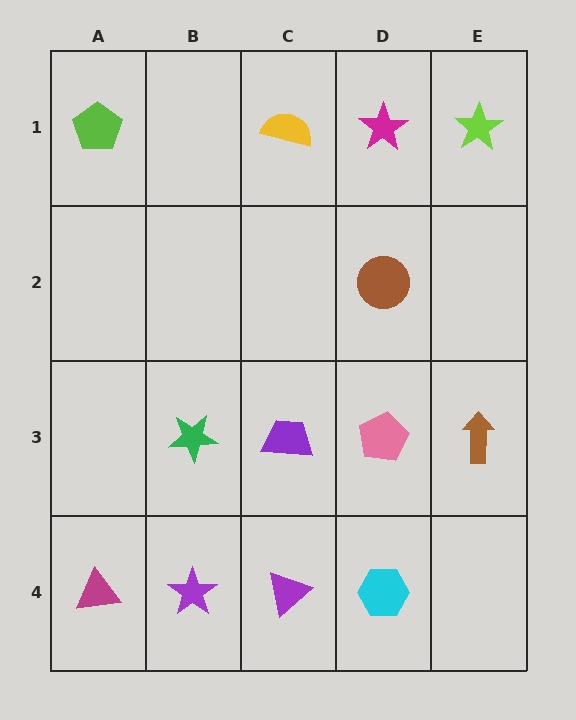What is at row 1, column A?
A lime pentagon.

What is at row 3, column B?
A green star.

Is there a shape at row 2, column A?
No, that cell is empty.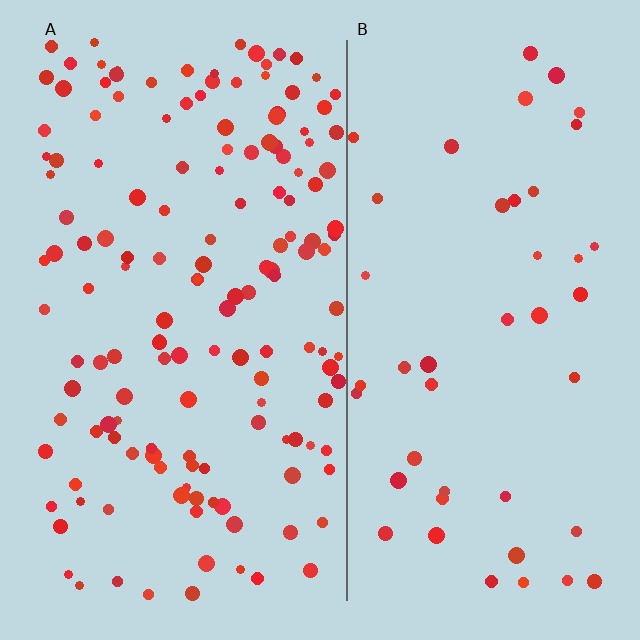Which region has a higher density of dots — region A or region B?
A (the left).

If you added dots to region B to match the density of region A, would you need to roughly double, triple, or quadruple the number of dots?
Approximately triple.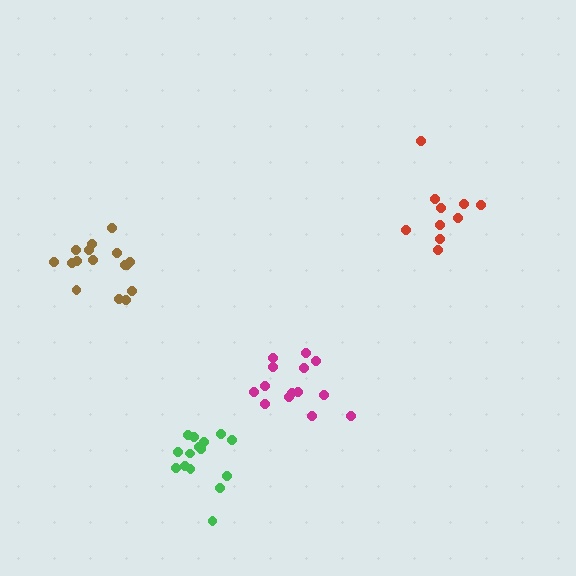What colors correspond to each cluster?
The clusters are colored: brown, magenta, red, green.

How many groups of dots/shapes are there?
There are 4 groups.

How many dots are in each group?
Group 1: 16 dots, Group 2: 14 dots, Group 3: 10 dots, Group 4: 15 dots (55 total).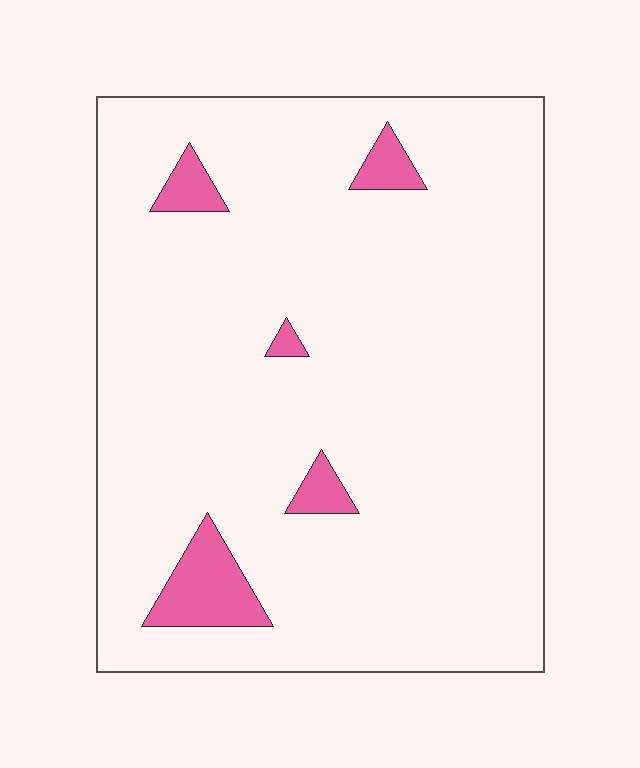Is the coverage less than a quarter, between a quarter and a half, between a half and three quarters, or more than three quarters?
Less than a quarter.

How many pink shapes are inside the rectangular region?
5.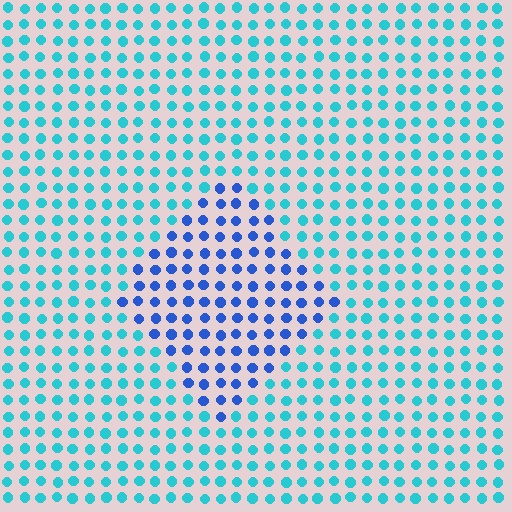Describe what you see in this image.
The image is filled with small cyan elements in a uniform arrangement. A diamond-shaped region is visible where the elements are tinted to a slightly different hue, forming a subtle color boundary.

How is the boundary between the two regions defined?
The boundary is defined purely by a slight shift in hue (about 40 degrees). Spacing, size, and orientation are identical on both sides.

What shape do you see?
I see a diamond.